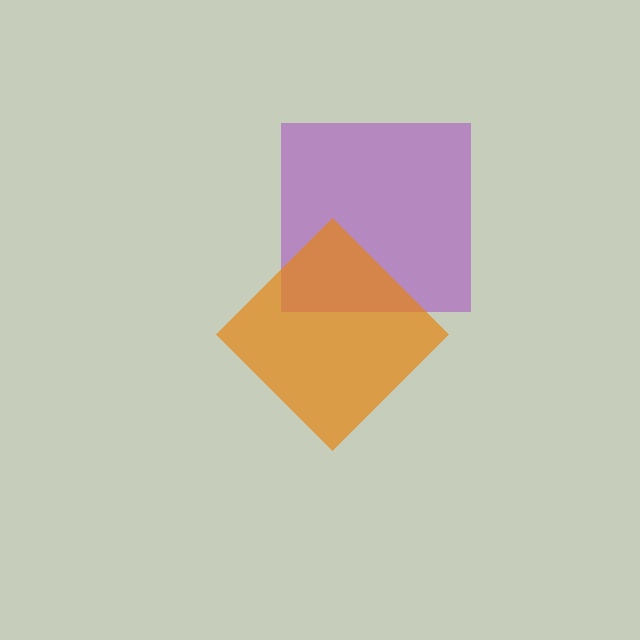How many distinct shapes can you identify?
There are 2 distinct shapes: a purple square, an orange diamond.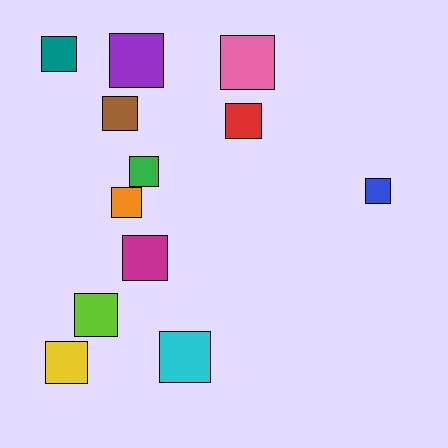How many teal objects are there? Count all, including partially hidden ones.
There is 1 teal object.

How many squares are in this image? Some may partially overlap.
There are 12 squares.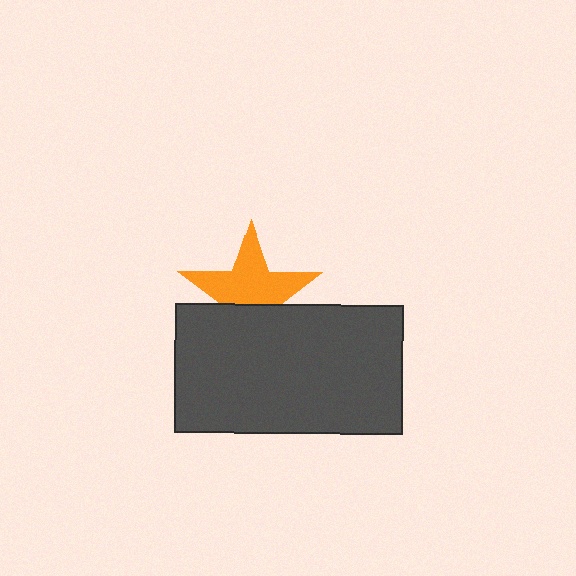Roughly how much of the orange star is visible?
About half of it is visible (roughly 62%).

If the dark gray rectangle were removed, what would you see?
You would see the complete orange star.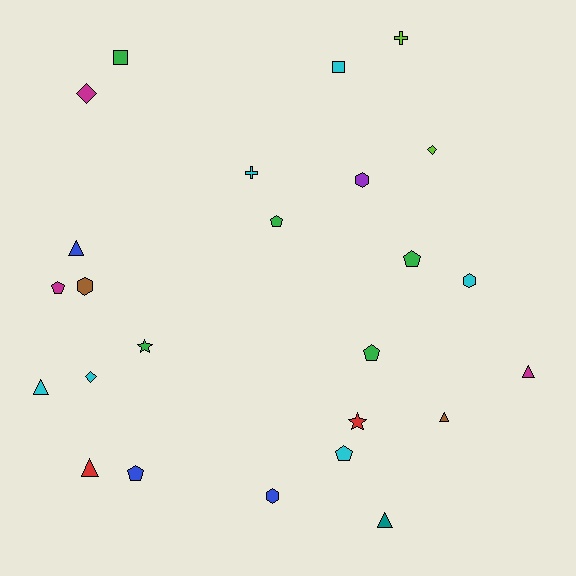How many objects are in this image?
There are 25 objects.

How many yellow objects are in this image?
There are no yellow objects.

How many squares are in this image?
There are 2 squares.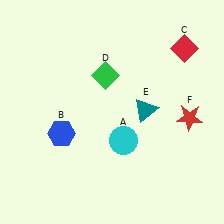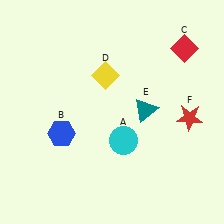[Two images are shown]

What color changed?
The diamond (D) changed from green in Image 1 to yellow in Image 2.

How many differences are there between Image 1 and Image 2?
There is 1 difference between the two images.